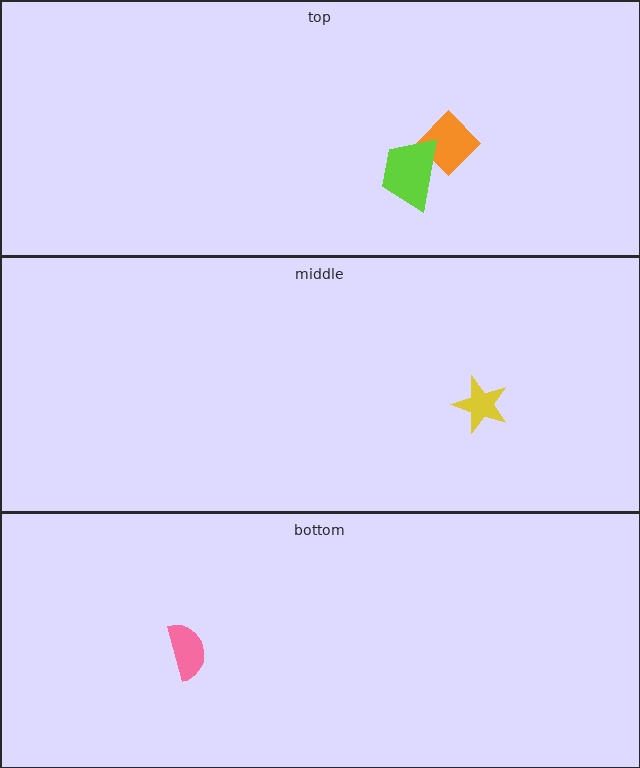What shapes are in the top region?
The orange diamond, the lime trapezoid.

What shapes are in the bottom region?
The pink semicircle.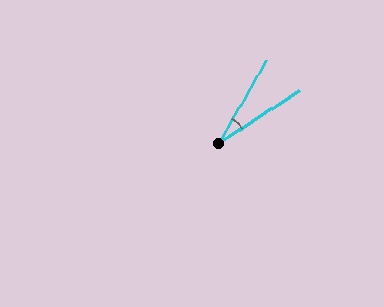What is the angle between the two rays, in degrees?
Approximately 27 degrees.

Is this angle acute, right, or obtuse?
It is acute.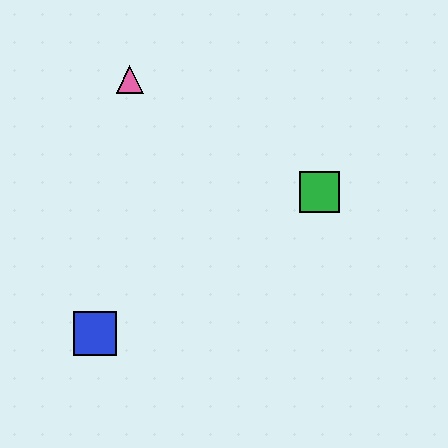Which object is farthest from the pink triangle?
The blue square is farthest from the pink triangle.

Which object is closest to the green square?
The pink triangle is closest to the green square.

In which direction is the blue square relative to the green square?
The blue square is to the left of the green square.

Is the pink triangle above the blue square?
Yes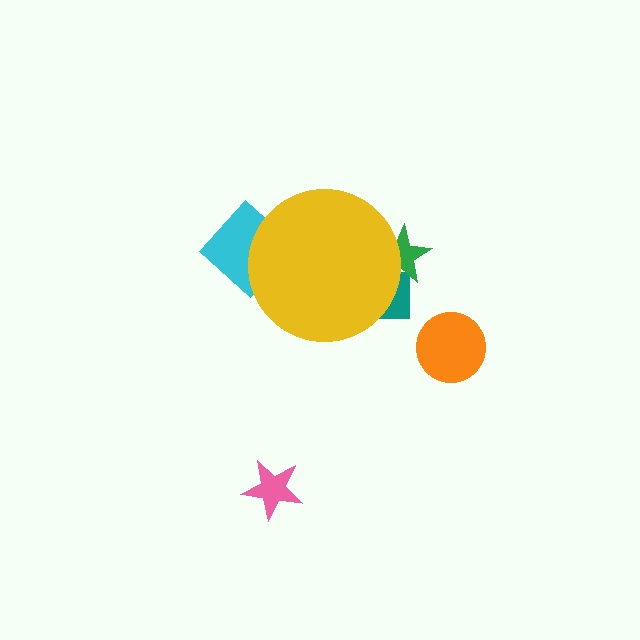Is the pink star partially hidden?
No, the pink star is fully visible.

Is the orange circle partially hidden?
No, the orange circle is fully visible.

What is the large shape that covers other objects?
A yellow circle.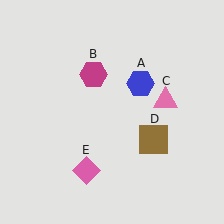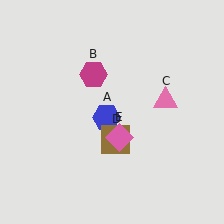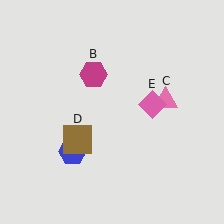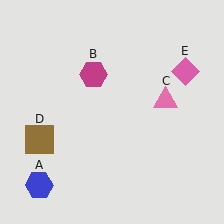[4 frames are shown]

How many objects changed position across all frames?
3 objects changed position: blue hexagon (object A), brown square (object D), pink diamond (object E).